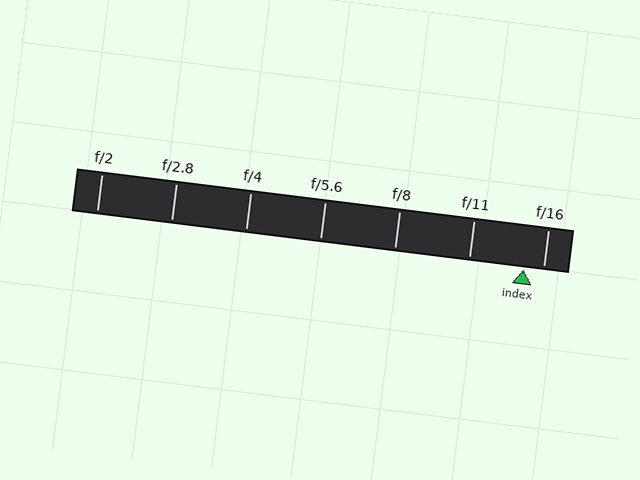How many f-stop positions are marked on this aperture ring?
There are 7 f-stop positions marked.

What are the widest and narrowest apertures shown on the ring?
The widest aperture shown is f/2 and the narrowest is f/16.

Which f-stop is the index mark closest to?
The index mark is closest to f/16.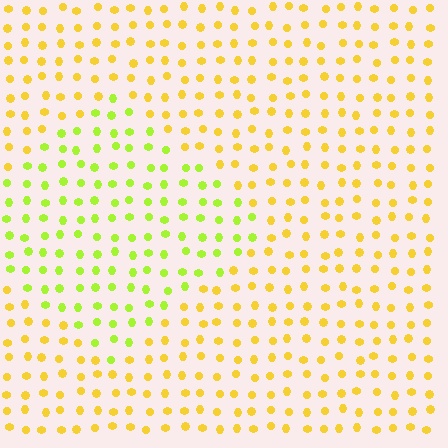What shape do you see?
I see a diamond.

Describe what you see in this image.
The image is filled with small yellow elements in a uniform arrangement. A diamond-shaped region is visible where the elements are tinted to a slightly different hue, forming a subtle color boundary.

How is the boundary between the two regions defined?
The boundary is defined purely by a slight shift in hue (about 37 degrees). Spacing, size, and orientation are identical on both sides.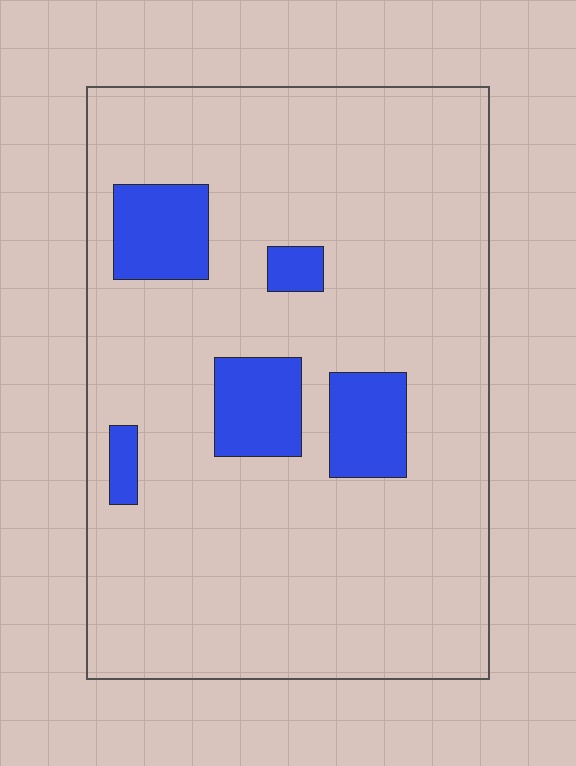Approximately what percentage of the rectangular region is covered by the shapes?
Approximately 15%.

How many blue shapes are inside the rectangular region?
5.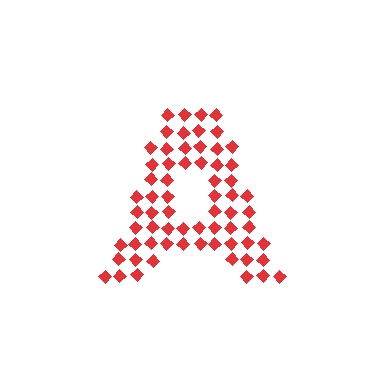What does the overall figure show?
The overall figure shows the letter A.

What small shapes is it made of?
It is made of small diamonds.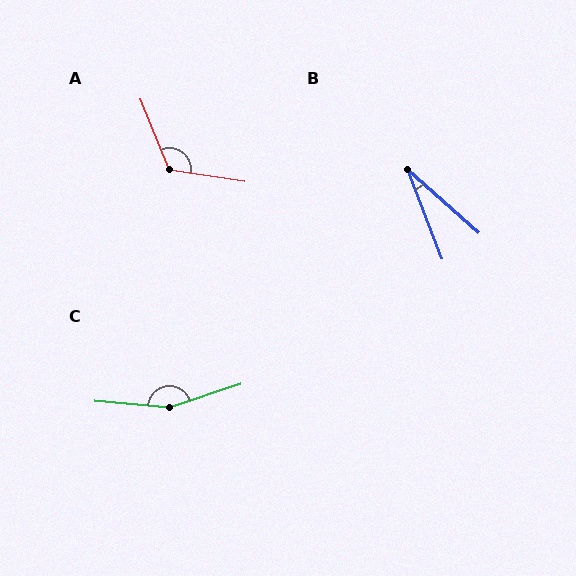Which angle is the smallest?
B, at approximately 27 degrees.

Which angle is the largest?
C, at approximately 157 degrees.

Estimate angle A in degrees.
Approximately 120 degrees.